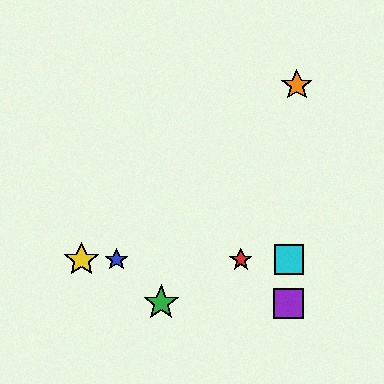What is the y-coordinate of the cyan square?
The cyan square is at y≈260.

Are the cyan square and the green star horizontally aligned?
No, the cyan square is at y≈260 and the green star is at y≈303.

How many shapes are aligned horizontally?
4 shapes (the red star, the blue star, the yellow star, the cyan square) are aligned horizontally.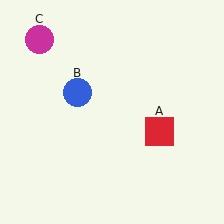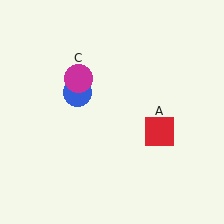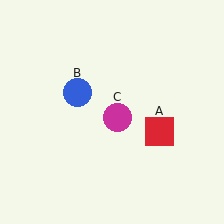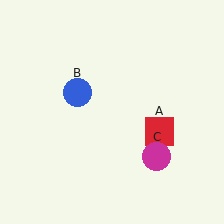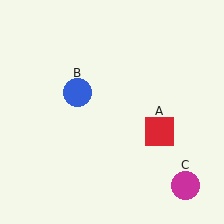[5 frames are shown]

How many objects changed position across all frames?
1 object changed position: magenta circle (object C).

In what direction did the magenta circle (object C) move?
The magenta circle (object C) moved down and to the right.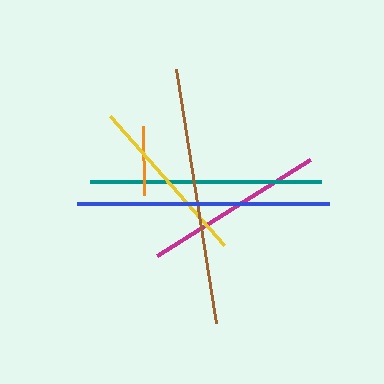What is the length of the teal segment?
The teal segment is approximately 231 pixels long.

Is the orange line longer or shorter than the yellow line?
The yellow line is longer than the orange line.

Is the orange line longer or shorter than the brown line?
The brown line is longer than the orange line.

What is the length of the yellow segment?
The yellow segment is approximately 172 pixels long.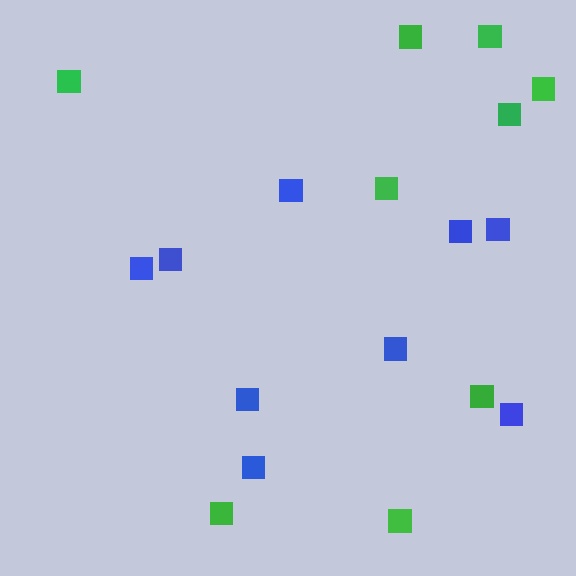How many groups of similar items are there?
There are 2 groups: one group of blue squares (9) and one group of green squares (9).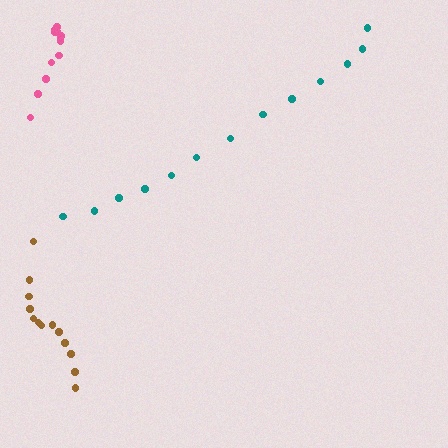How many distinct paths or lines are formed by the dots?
There are 3 distinct paths.